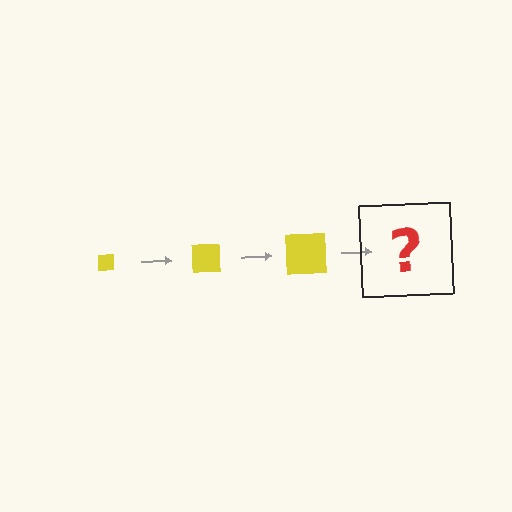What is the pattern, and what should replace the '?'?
The pattern is that the square gets progressively larger each step. The '?' should be a yellow square, larger than the previous one.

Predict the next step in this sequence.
The next step is a yellow square, larger than the previous one.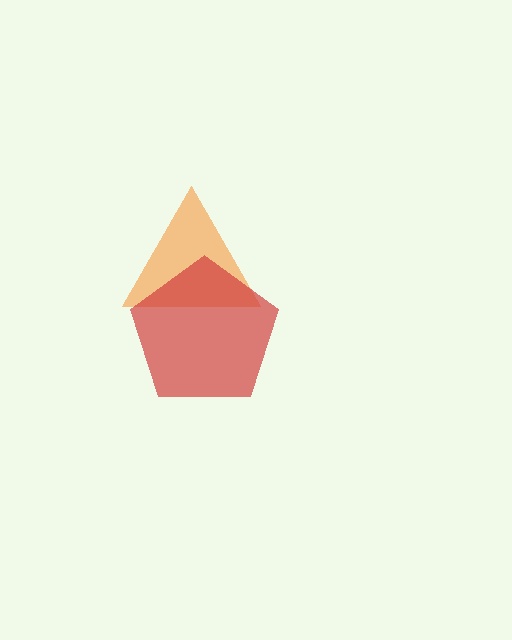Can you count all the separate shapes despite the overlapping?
Yes, there are 2 separate shapes.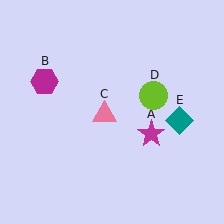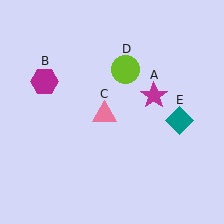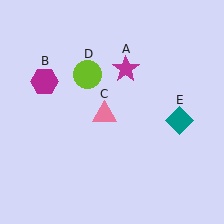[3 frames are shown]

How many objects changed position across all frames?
2 objects changed position: magenta star (object A), lime circle (object D).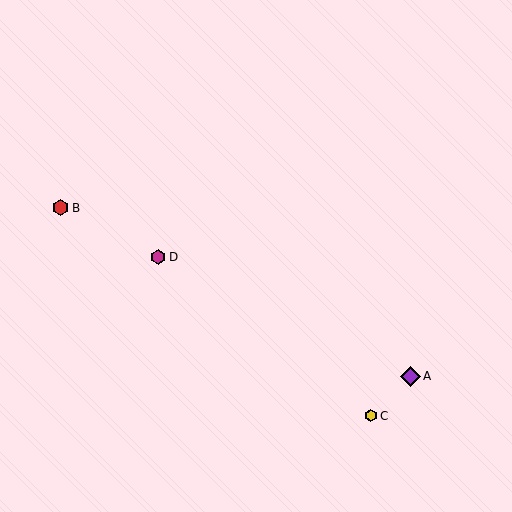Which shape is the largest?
The purple diamond (labeled A) is the largest.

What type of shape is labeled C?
Shape C is a yellow hexagon.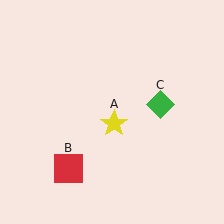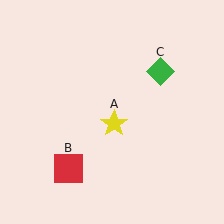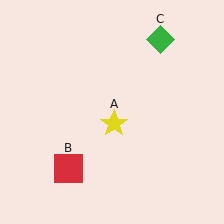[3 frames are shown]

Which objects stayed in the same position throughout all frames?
Yellow star (object A) and red square (object B) remained stationary.